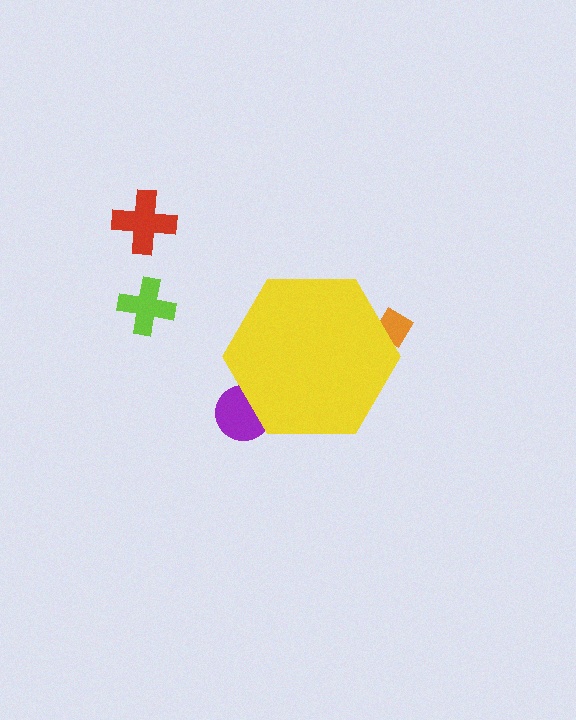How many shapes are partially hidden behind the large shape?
2 shapes are partially hidden.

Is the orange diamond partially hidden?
Yes, the orange diamond is partially hidden behind the yellow hexagon.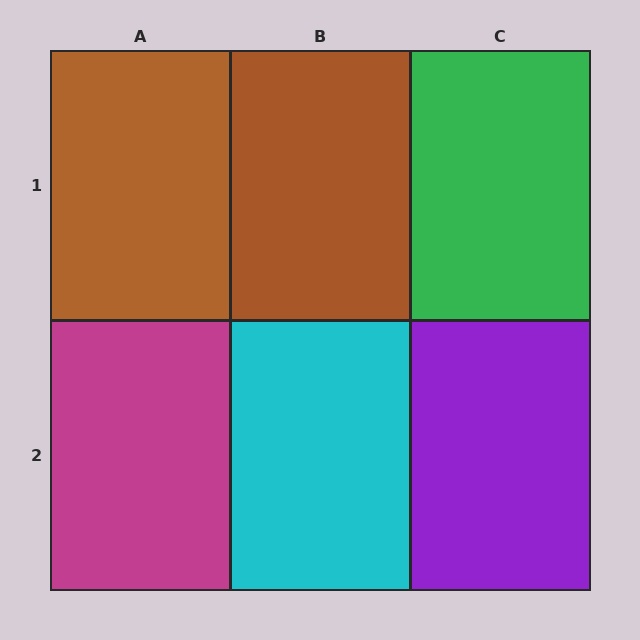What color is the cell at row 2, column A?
Magenta.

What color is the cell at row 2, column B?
Cyan.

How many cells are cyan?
1 cell is cyan.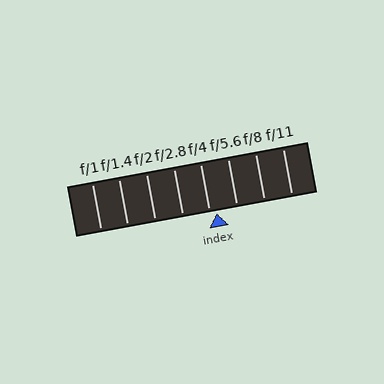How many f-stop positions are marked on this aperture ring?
There are 8 f-stop positions marked.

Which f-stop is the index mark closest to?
The index mark is closest to f/4.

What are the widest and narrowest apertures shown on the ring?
The widest aperture shown is f/1 and the narrowest is f/11.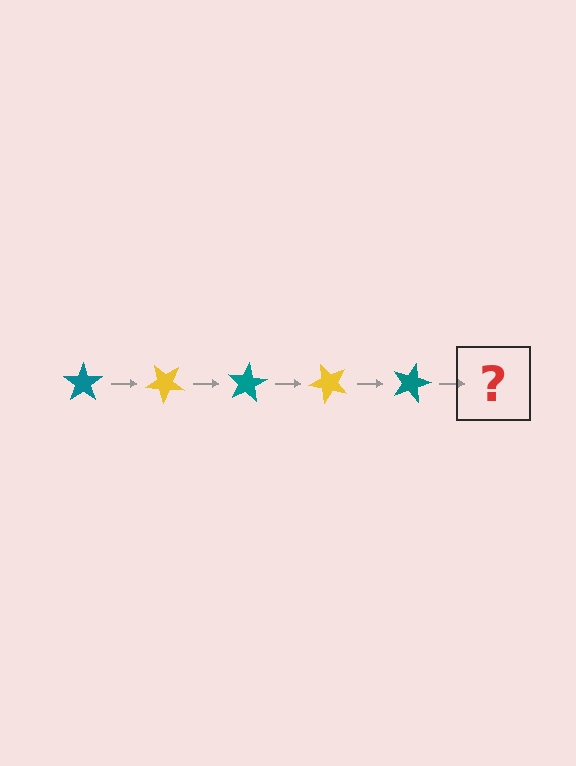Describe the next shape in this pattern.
It should be a yellow star, rotated 200 degrees from the start.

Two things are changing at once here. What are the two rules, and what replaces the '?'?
The two rules are that it rotates 40 degrees each step and the color cycles through teal and yellow. The '?' should be a yellow star, rotated 200 degrees from the start.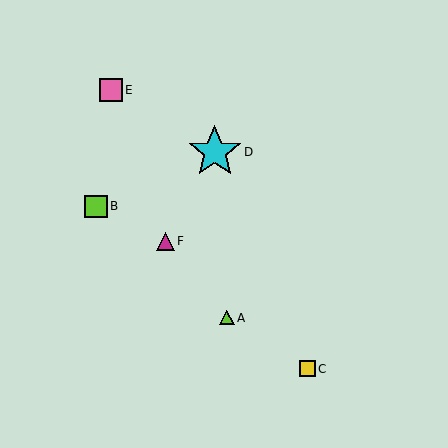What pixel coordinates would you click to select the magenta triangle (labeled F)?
Click at (165, 241) to select the magenta triangle F.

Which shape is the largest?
The cyan star (labeled D) is the largest.